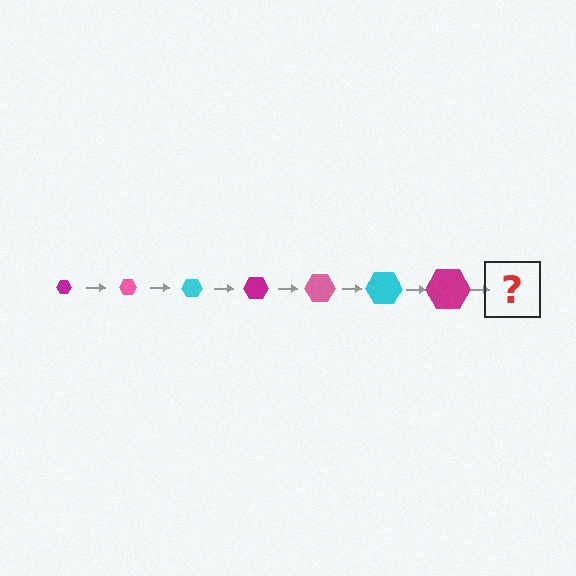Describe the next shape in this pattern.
It should be a pink hexagon, larger than the previous one.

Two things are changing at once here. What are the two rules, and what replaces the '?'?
The two rules are that the hexagon grows larger each step and the color cycles through magenta, pink, and cyan. The '?' should be a pink hexagon, larger than the previous one.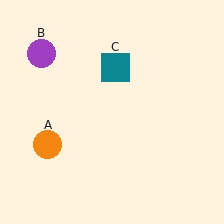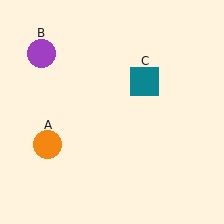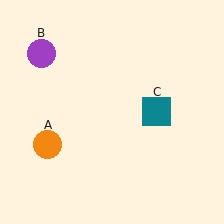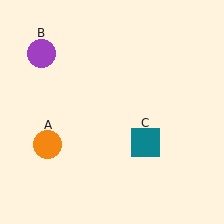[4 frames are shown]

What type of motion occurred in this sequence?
The teal square (object C) rotated clockwise around the center of the scene.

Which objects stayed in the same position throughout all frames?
Orange circle (object A) and purple circle (object B) remained stationary.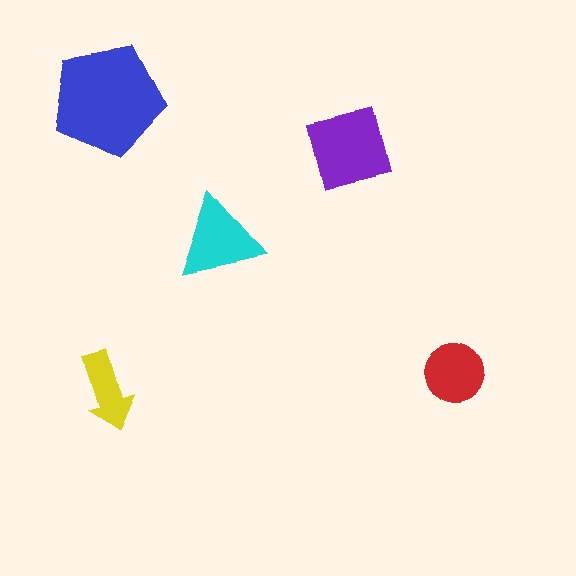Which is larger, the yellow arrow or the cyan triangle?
The cyan triangle.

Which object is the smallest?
The yellow arrow.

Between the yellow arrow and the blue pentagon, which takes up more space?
The blue pentagon.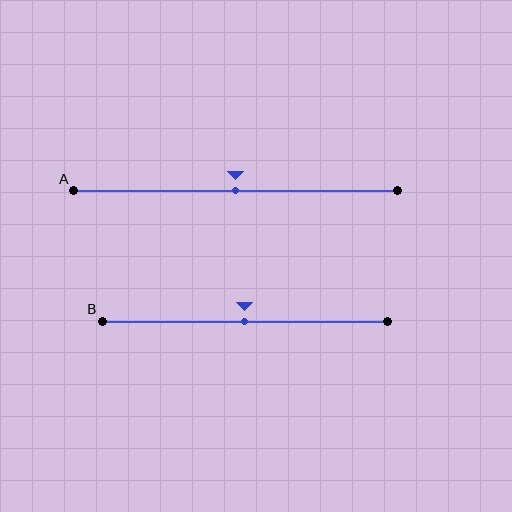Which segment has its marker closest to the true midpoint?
Segment A has its marker closest to the true midpoint.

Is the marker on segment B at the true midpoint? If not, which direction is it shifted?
Yes, the marker on segment B is at the true midpoint.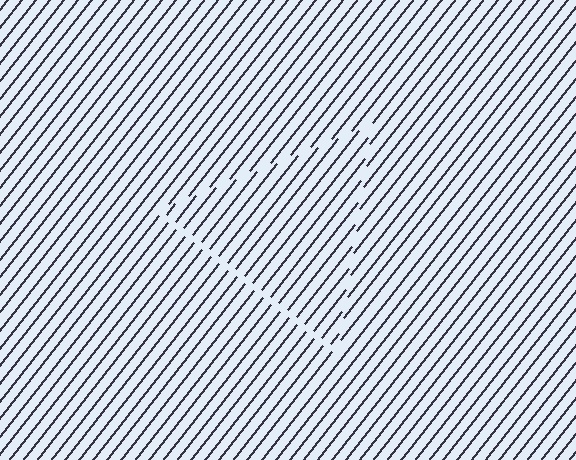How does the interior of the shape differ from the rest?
The interior of the shape contains the same grating, shifted by half a period — the contour is defined by the phase discontinuity where line-ends from the inner and outer gratings abut.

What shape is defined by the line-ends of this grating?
An illusory triangle. The interior of the shape contains the same grating, shifted by half a period — the contour is defined by the phase discontinuity where line-ends from the inner and outer gratings abut.